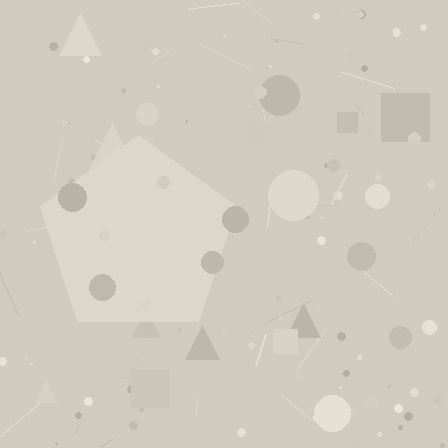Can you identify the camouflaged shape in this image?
The camouflaged shape is a pentagon.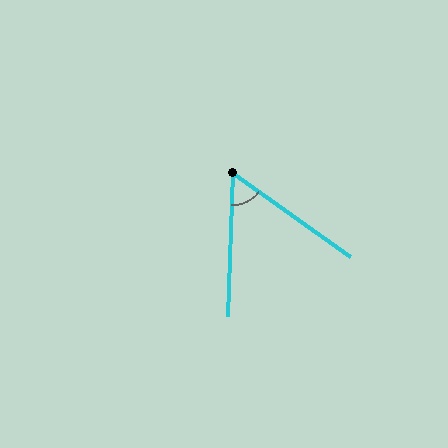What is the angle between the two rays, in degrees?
Approximately 57 degrees.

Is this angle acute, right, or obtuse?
It is acute.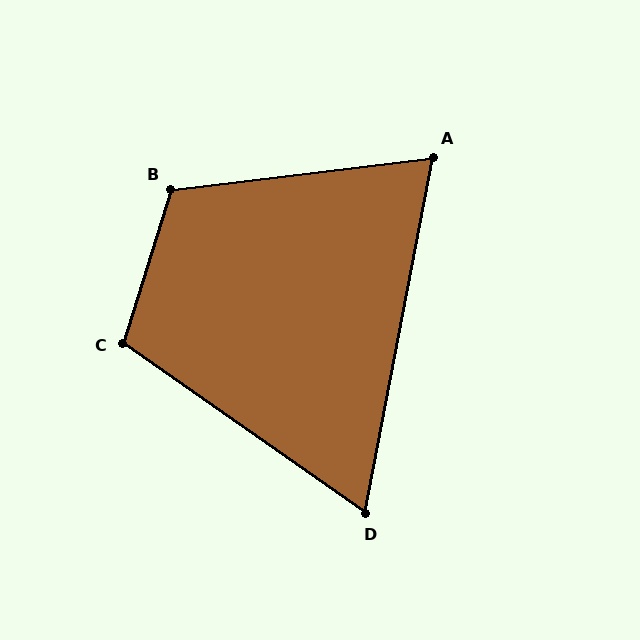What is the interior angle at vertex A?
Approximately 72 degrees (acute).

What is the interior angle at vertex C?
Approximately 108 degrees (obtuse).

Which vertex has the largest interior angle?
B, at approximately 114 degrees.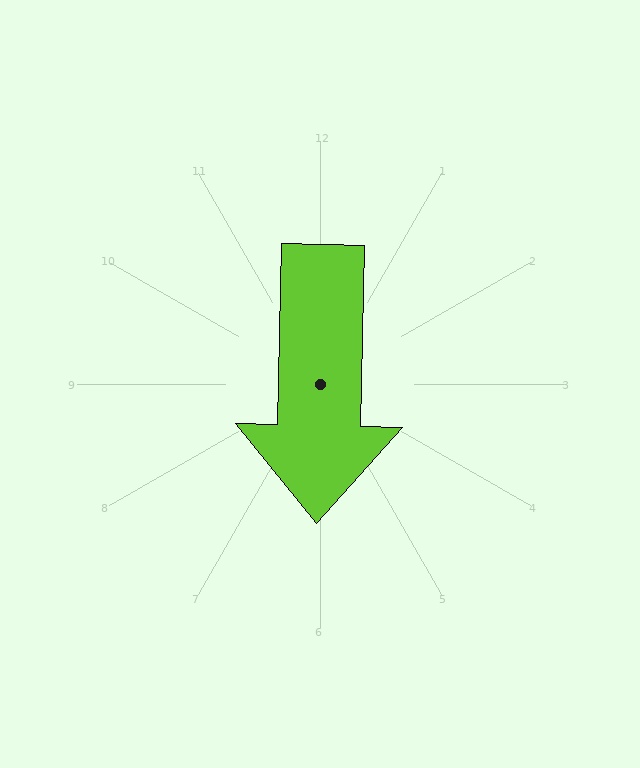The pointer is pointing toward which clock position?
Roughly 6 o'clock.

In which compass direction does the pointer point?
South.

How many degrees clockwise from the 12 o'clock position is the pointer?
Approximately 181 degrees.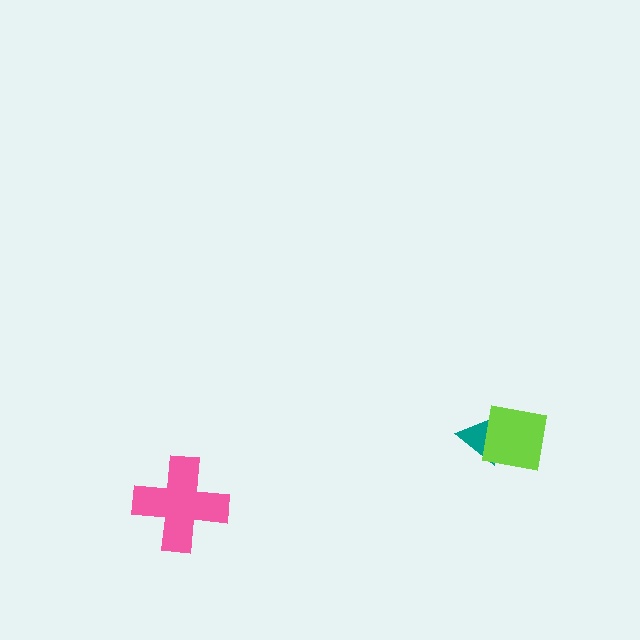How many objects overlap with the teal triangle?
1 object overlaps with the teal triangle.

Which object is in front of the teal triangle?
The lime square is in front of the teal triangle.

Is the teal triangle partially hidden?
Yes, it is partially covered by another shape.